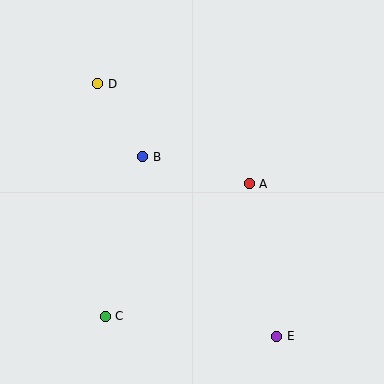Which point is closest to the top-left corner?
Point D is closest to the top-left corner.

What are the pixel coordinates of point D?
Point D is at (97, 84).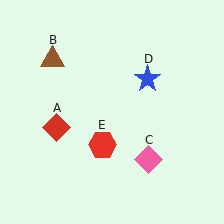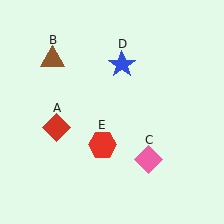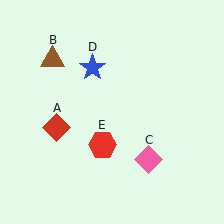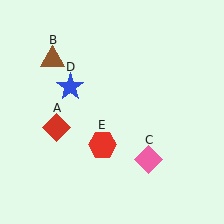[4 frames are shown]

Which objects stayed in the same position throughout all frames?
Red diamond (object A) and brown triangle (object B) and pink diamond (object C) and red hexagon (object E) remained stationary.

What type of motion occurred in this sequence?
The blue star (object D) rotated counterclockwise around the center of the scene.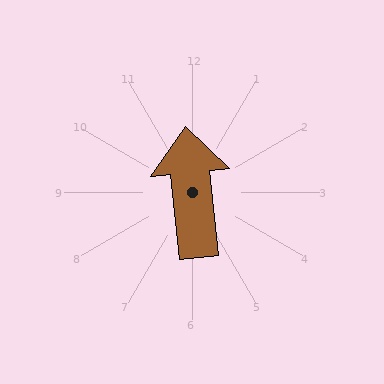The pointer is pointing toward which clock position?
Roughly 12 o'clock.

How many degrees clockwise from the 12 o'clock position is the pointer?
Approximately 354 degrees.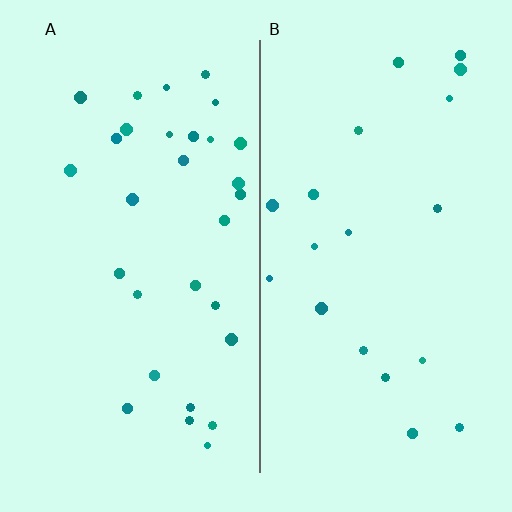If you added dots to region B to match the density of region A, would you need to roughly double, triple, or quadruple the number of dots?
Approximately double.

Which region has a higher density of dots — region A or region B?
A (the left).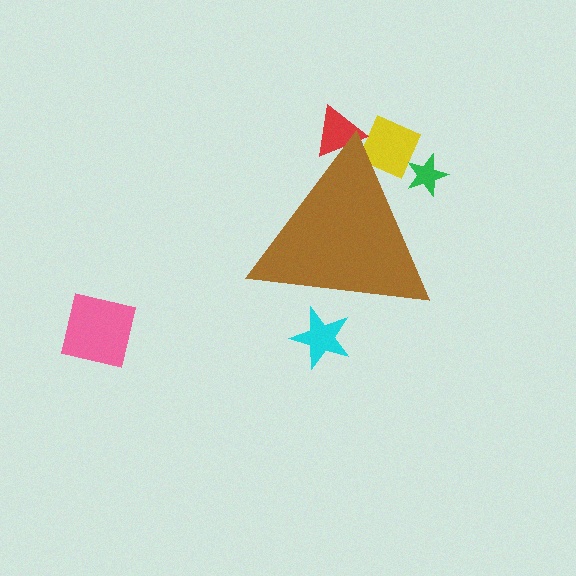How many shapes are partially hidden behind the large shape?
4 shapes are partially hidden.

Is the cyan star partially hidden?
Yes, the cyan star is partially hidden behind the brown triangle.